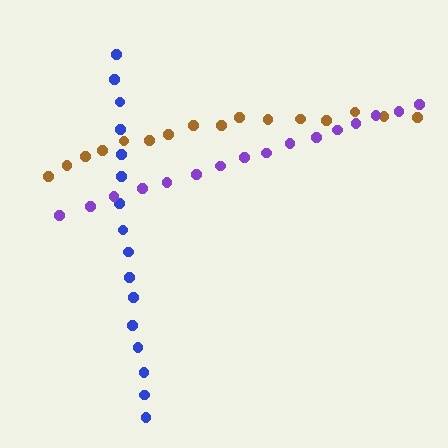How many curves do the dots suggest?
There are 3 distinct paths.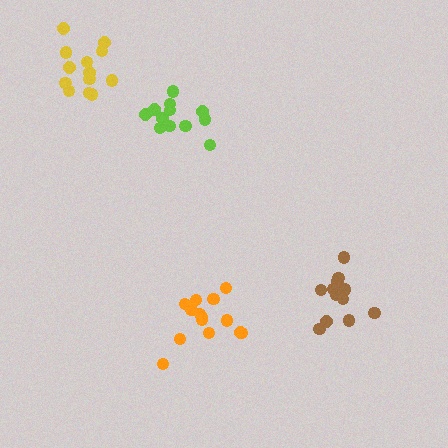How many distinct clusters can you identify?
There are 4 distinct clusters.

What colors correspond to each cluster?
The clusters are colored: yellow, brown, orange, lime.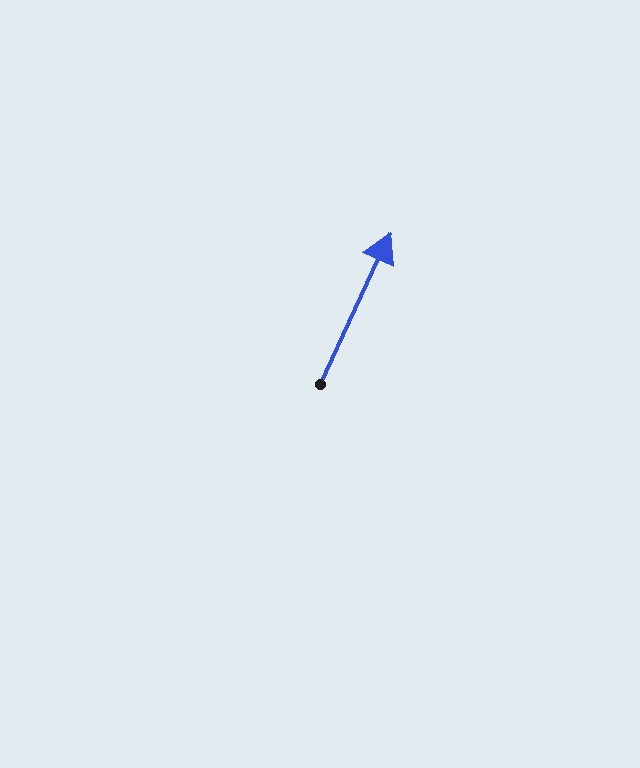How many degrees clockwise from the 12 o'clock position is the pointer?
Approximately 25 degrees.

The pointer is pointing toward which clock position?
Roughly 1 o'clock.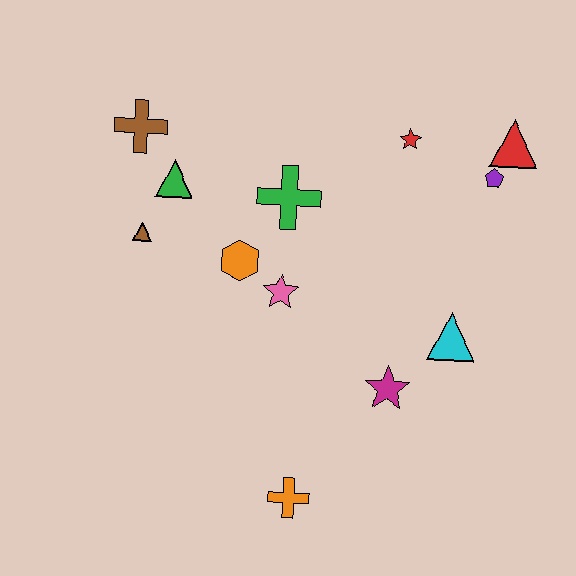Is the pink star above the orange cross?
Yes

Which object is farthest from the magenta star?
The brown cross is farthest from the magenta star.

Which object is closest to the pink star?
The orange hexagon is closest to the pink star.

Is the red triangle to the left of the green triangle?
No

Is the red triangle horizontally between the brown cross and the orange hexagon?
No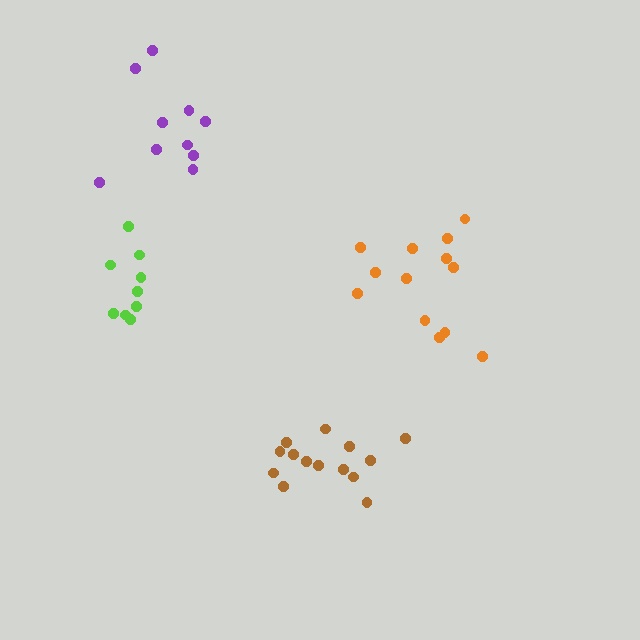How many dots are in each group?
Group 1: 10 dots, Group 2: 14 dots, Group 3: 9 dots, Group 4: 13 dots (46 total).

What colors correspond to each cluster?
The clusters are colored: purple, brown, lime, orange.